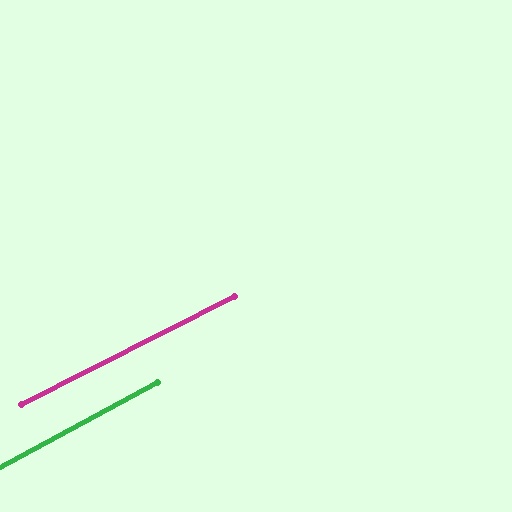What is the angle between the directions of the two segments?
Approximately 1 degree.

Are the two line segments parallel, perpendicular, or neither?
Parallel — their directions differ by only 1.4°.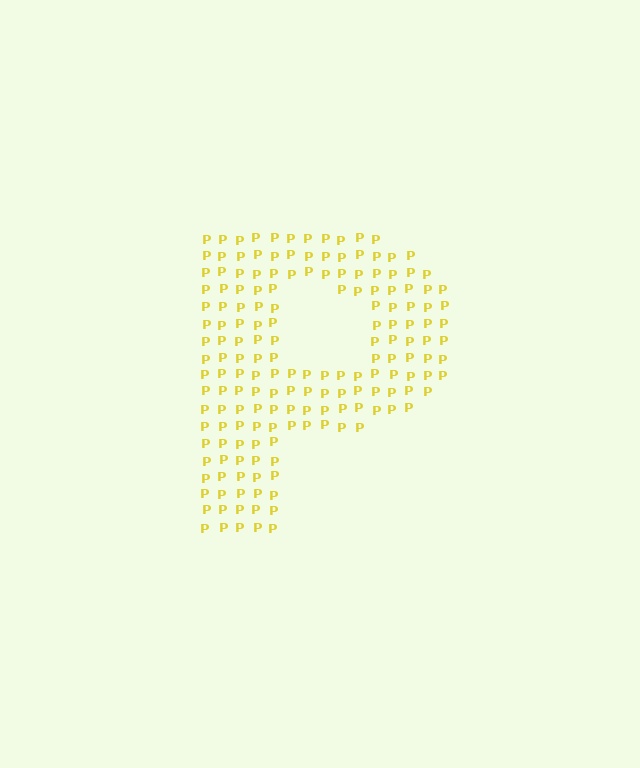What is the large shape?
The large shape is the letter P.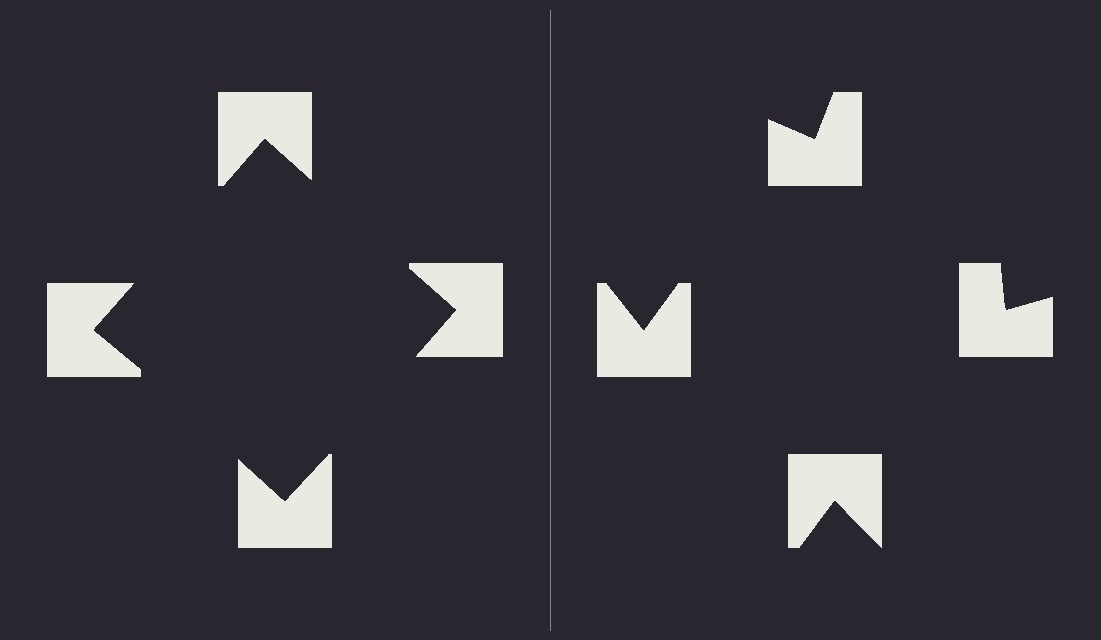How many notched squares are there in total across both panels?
8 — 4 on each side.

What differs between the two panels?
The notched squares are positioned identically on both sides; only the wedge orientations differ. On the left they align to a square; on the right they are misaligned.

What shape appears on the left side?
An illusory square.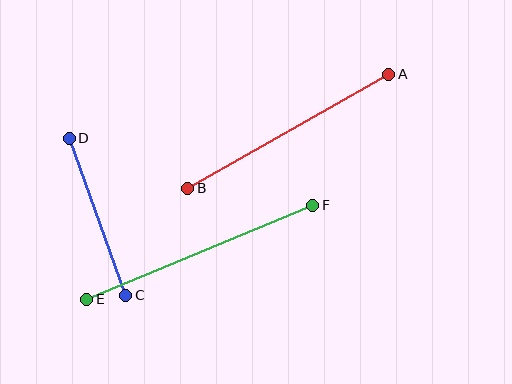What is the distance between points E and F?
The distance is approximately 245 pixels.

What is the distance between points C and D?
The distance is approximately 167 pixels.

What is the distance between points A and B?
The distance is approximately 231 pixels.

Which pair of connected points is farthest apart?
Points E and F are farthest apart.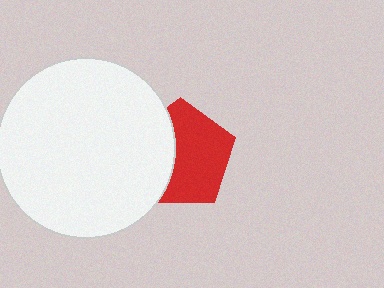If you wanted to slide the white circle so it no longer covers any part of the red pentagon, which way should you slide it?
Slide it left — that is the most direct way to separate the two shapes.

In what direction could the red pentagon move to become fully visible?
The red pentagon could move right. That would shift it out from behind the white circle entirely.